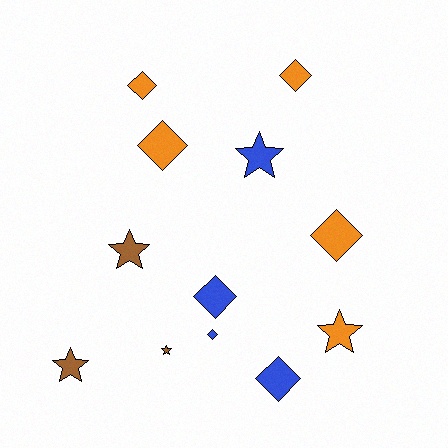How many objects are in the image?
There are 12 objects.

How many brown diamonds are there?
There are no brown diamonds.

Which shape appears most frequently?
Diamond, with 7 objects.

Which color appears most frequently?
Orange, with 5 objects.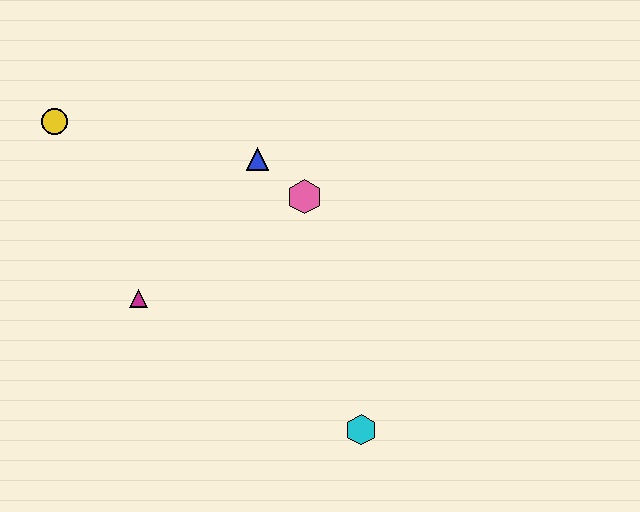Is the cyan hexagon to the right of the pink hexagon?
Yes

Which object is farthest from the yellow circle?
The cyan hexagon is farthest from the yellow circle.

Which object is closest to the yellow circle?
The magenta triangle is closest to the yellow circle.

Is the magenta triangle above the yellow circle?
No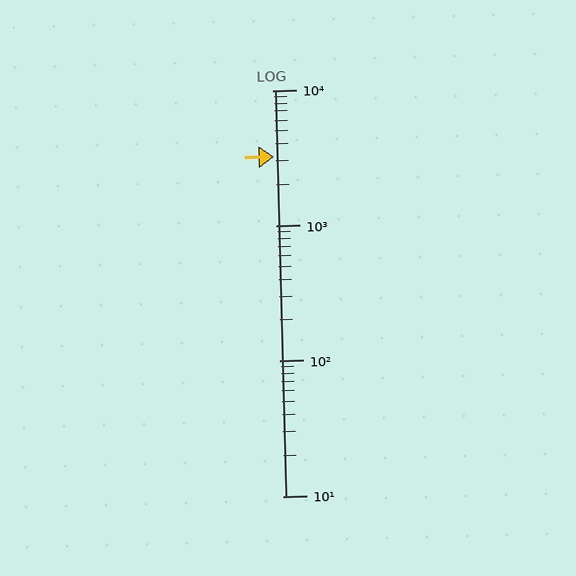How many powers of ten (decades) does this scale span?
The scale spans 3 decades, from 10 to 10000.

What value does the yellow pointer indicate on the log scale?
The pointer indicates approximately 3200.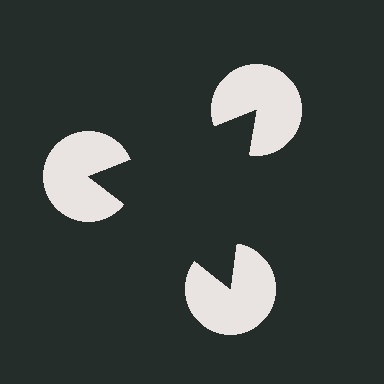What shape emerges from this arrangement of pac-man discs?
An illusory triangle — its edges are inferred from the aligned wedge cuts in the pac-man discs, not physically drawn.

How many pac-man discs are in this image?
There are 3 — one at each vertex of the illusory triangle.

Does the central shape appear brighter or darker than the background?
It typically appears slightly darker than the background, even though no actual brightness change is drawn.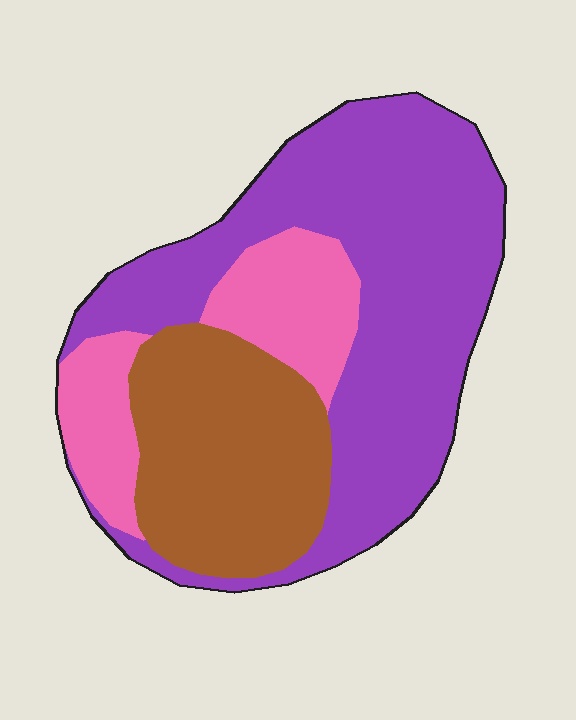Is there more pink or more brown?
Brown.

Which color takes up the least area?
Pink, at roughly 20%.